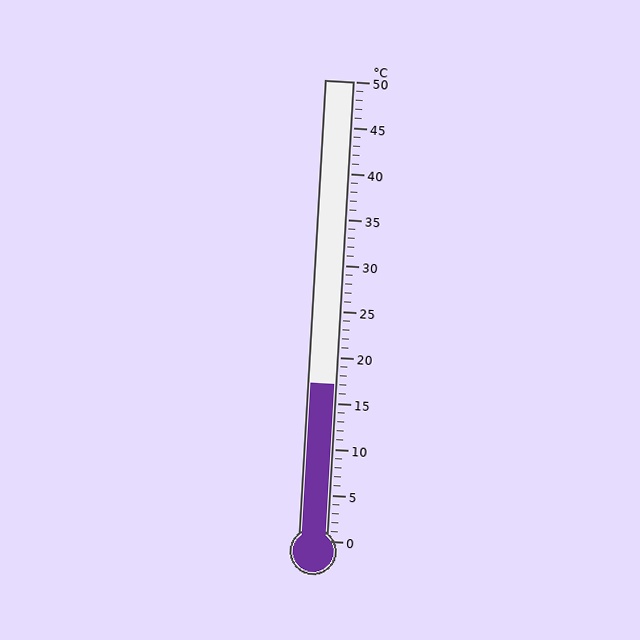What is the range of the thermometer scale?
The thermometer scale ranges from 0°C to 50°C.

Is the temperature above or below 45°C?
The temperature is below 45°C.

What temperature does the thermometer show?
The thermometer shows approximately 17°C.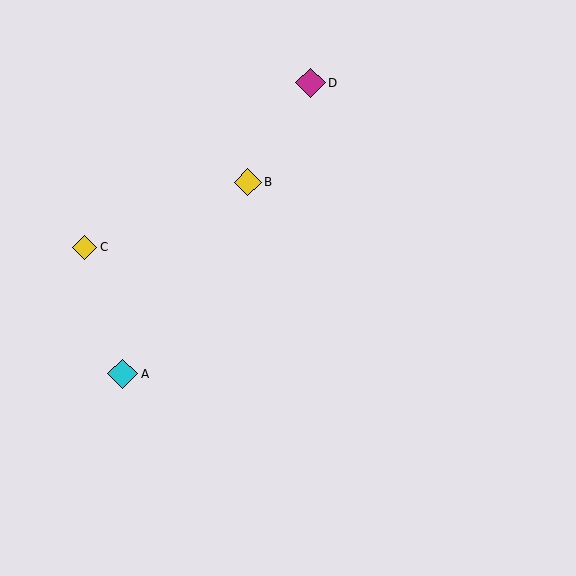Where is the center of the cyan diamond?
The center of the cyan diamond is at (123, 374).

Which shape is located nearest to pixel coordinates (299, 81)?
The magenta diamond (labeled D) at (310, 83) is nearest to that location.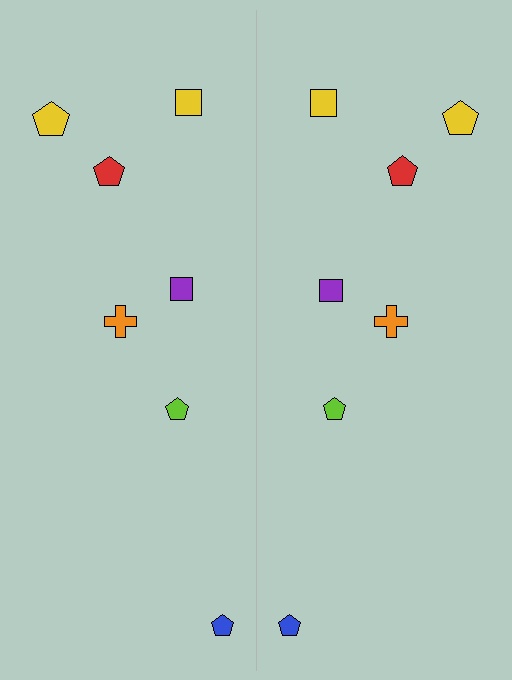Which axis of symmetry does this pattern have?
The pattern has a vertical axis of symmetry running through the center of the image.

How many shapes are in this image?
There are 14 shapes in this image.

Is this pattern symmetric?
Yes, this pattern has bilateral (reflection) symmetry.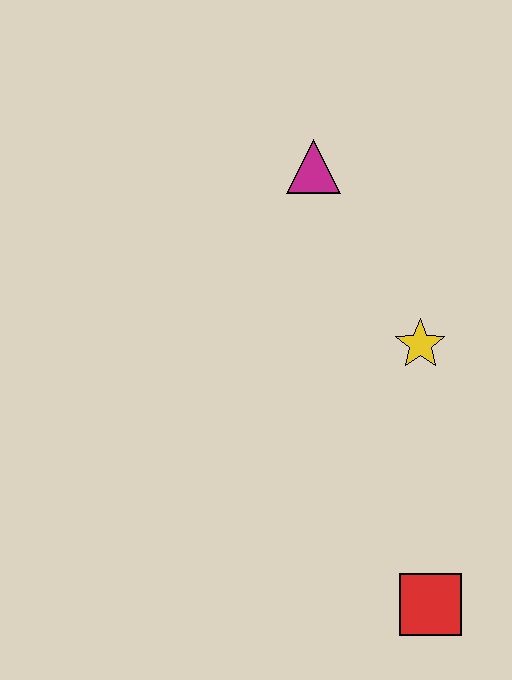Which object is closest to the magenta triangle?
The yellow star is closest to the magenta triangle.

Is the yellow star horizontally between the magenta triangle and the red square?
Yes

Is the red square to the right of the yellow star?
Yes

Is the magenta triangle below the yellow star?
No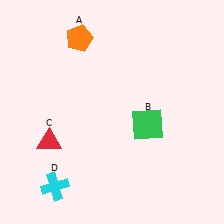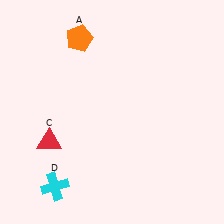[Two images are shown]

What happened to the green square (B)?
The green square (B) was removed in Image 2. It was in the bottom-right area of Image 1.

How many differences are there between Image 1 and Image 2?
There is 1 difference between the two images.